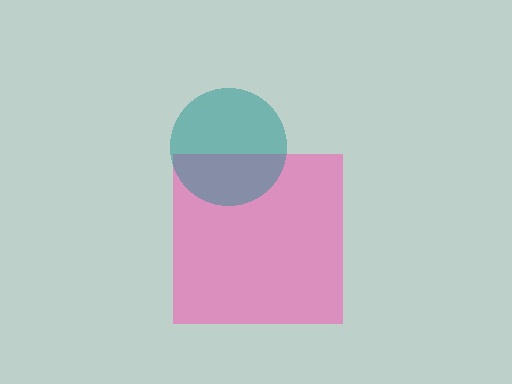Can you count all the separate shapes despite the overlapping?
Yes, there are 2 separate shapes.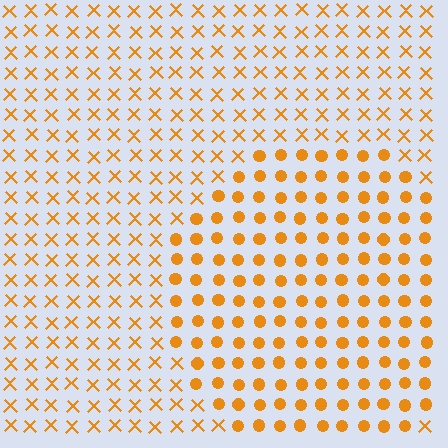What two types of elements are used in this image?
The image uses circles inside the circle region and X marks outside it.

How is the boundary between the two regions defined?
The boundary is defined by a change in element shape: circles inside vs. X marks outside. All elements share the same color and spacing.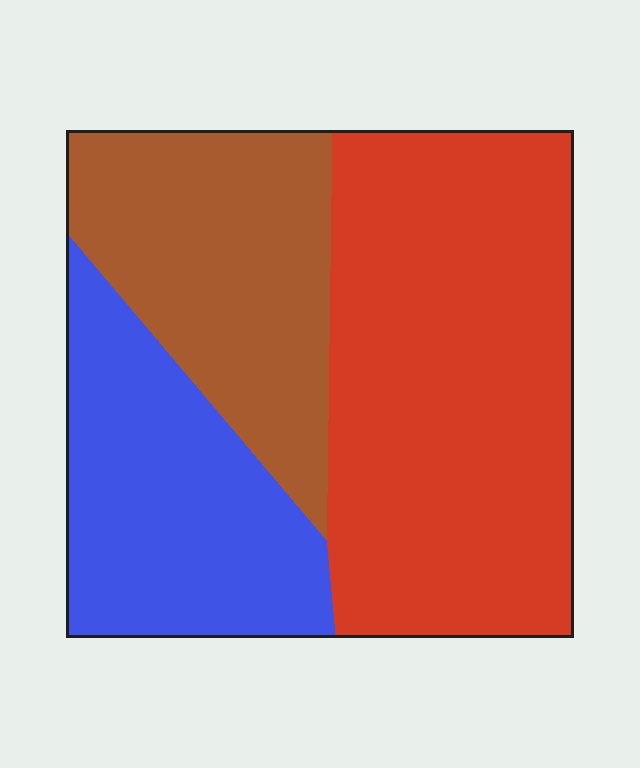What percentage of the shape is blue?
Blue covers 26% of the shape.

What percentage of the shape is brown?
Brown takes up about one quarter (1/4) of the shape.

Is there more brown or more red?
Red.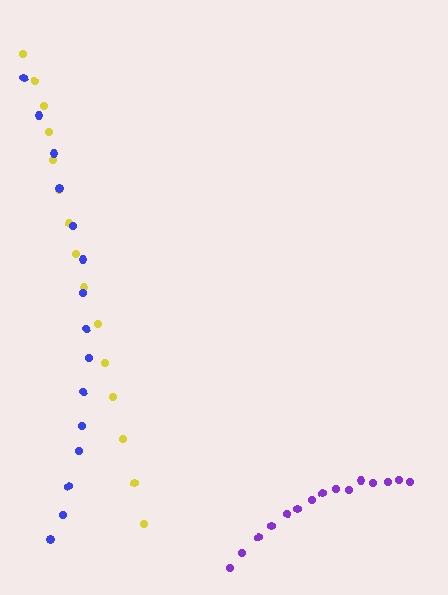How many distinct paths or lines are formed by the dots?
There are 3 distinct paths.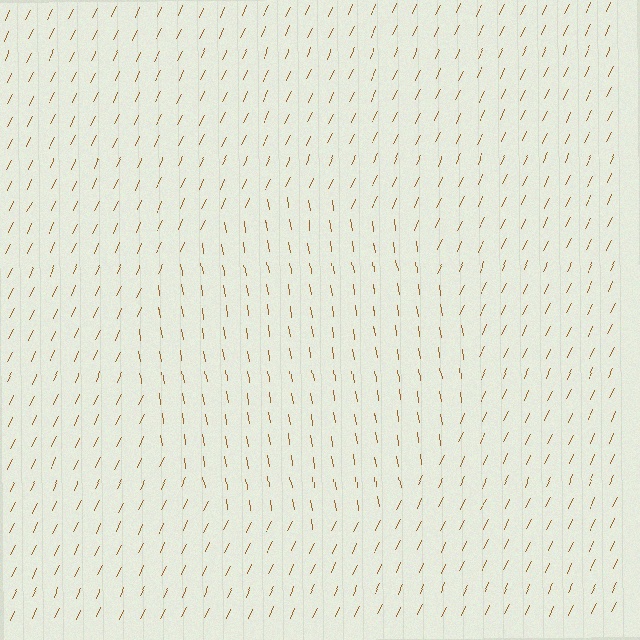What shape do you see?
I see a circle.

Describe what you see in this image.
The image is filled with small brown line segments. A circle region in the image has lines oriented differently from the surrounding lines, creating a visible texture boundary.